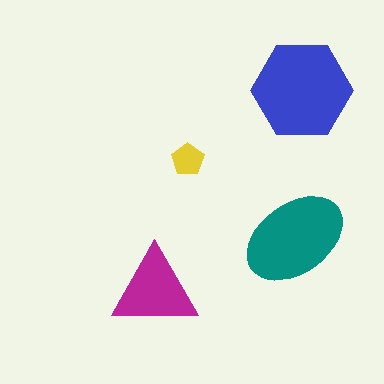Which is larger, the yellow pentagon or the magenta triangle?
The magenta triangle.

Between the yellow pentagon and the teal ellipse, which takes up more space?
The teal ellipse.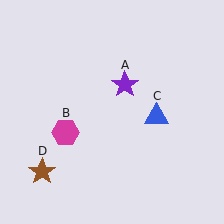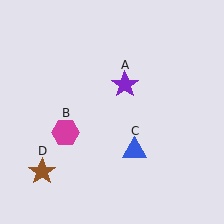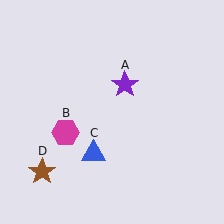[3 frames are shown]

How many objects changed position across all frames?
1 object changed position: blue triangle (object C).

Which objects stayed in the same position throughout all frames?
Purple star (object A) and magenta hexagon (object B) and brown star (object D) remained stationary.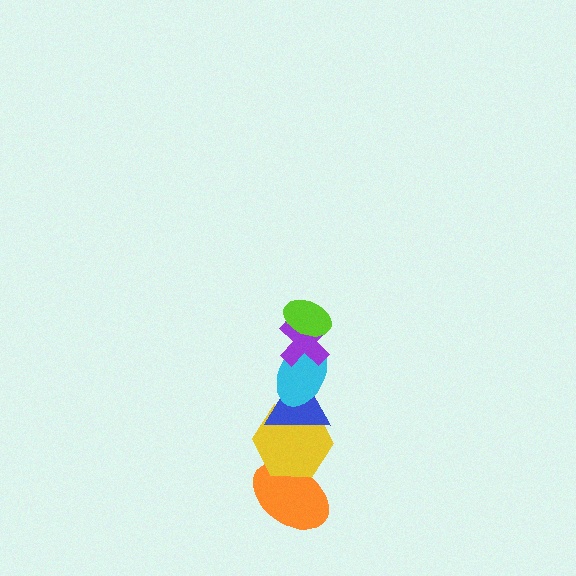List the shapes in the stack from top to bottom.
From top to bottom: the lime ellipse, the purple cross, the cyan ellipse, the blue triangle, the yellow hexagon, the orange ellipse.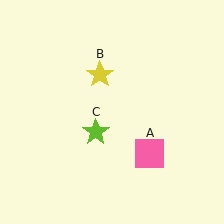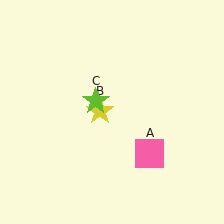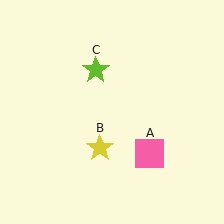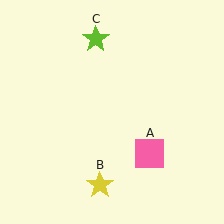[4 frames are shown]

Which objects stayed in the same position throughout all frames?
Pink square (object A) remained stationary.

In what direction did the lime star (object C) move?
The lime star (object C) moved up.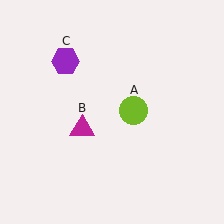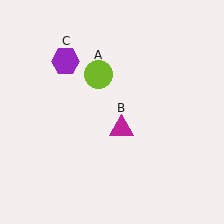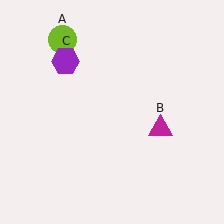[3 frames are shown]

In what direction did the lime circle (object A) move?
The lime circle (object A) moved up and to the left.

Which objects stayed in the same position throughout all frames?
Purple hexagon (object C) remained stationary.